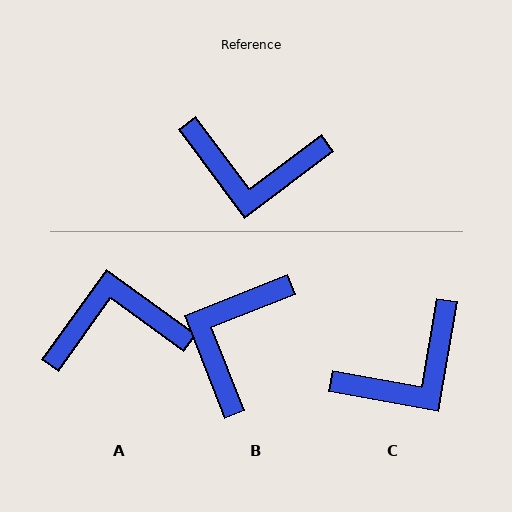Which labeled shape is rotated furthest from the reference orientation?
A, about 163 degrees away.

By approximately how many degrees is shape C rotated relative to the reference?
Approximately 43 degrees counter-clockwise.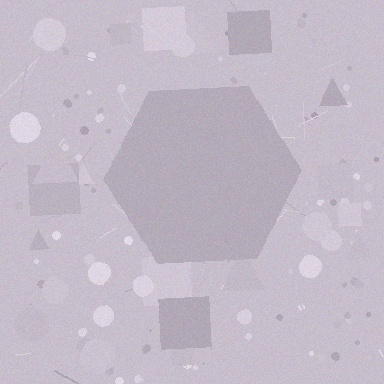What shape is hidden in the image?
A hexagon is hidden in the image.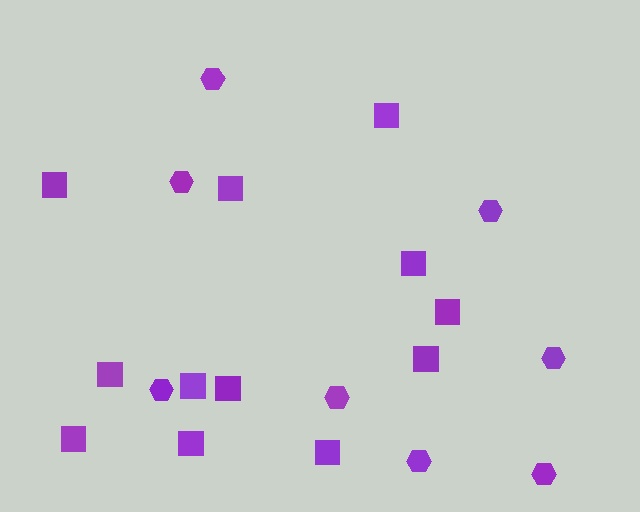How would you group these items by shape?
There are 2 groups: one group of squares (12) and one group of hexagons (8).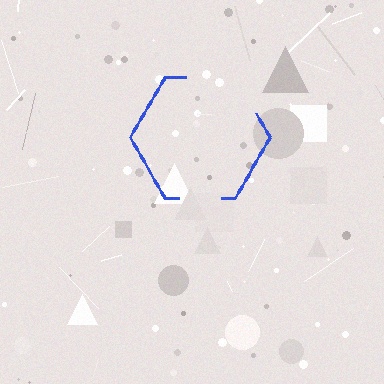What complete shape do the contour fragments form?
The contour fragments form a hexagon.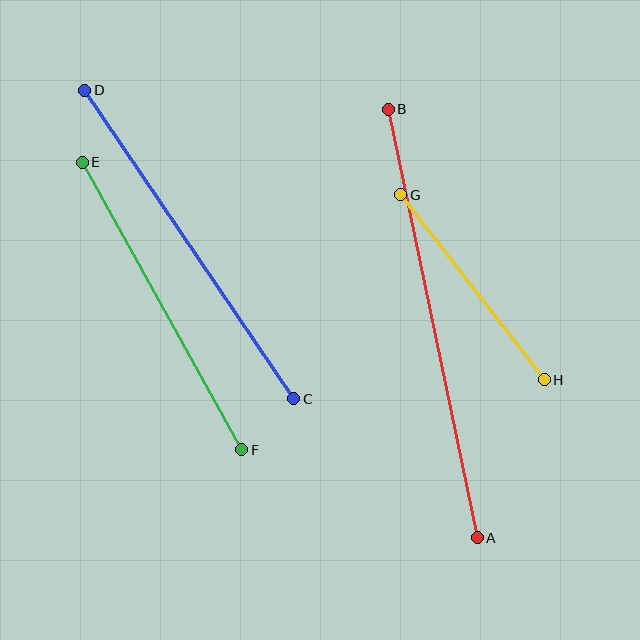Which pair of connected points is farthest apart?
Points A and B are farthest apart.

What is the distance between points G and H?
The distance is approximately 234 pixels.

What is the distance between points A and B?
The distance is approximately 438 pixels.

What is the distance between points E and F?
The distance is approximately 329 pixels.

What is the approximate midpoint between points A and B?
The midpoint is at approximately (433, 323) pixels.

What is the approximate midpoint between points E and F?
The midpoint is at approximately (162, 306) pixels.